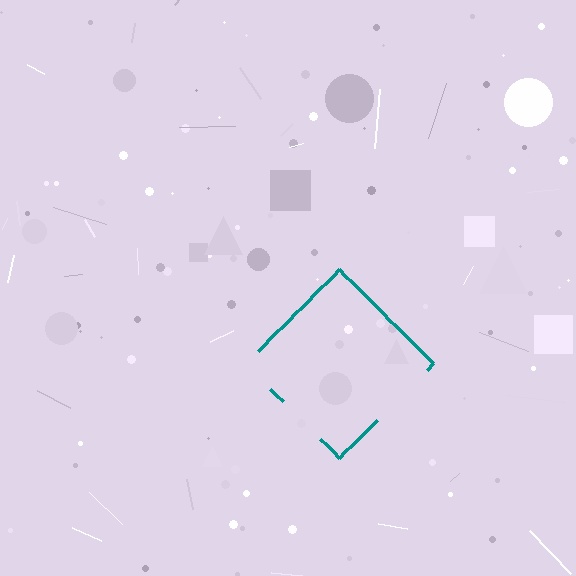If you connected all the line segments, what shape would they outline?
They would outline a diamond.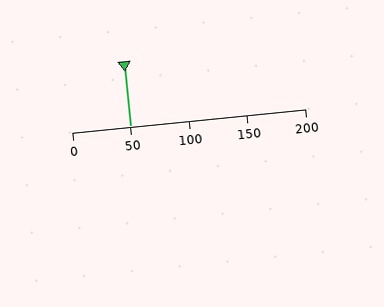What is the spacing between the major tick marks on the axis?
The major ticks are spaced 50 apart.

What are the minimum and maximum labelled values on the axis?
The axis runs from 0 to 200.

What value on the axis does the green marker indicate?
The marker indicates approximately 50.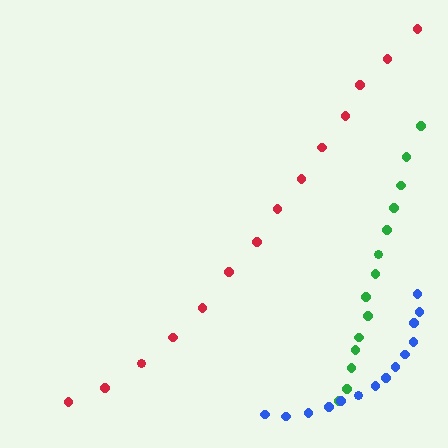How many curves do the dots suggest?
There are 3 distinct paths.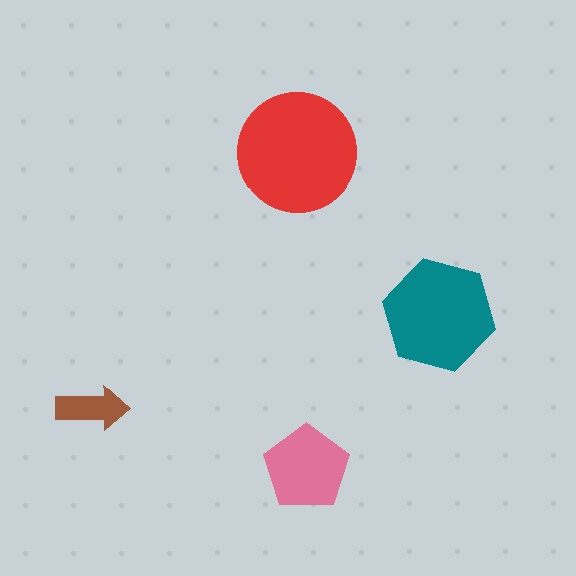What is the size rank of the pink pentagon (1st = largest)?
3rd.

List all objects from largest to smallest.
The red circle, the teal hexagon, the pink pentagon, the brown arrow.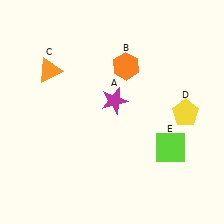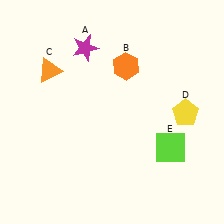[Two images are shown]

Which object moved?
The magenta star (A) moved up.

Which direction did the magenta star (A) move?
The magenta star (A) moved up.